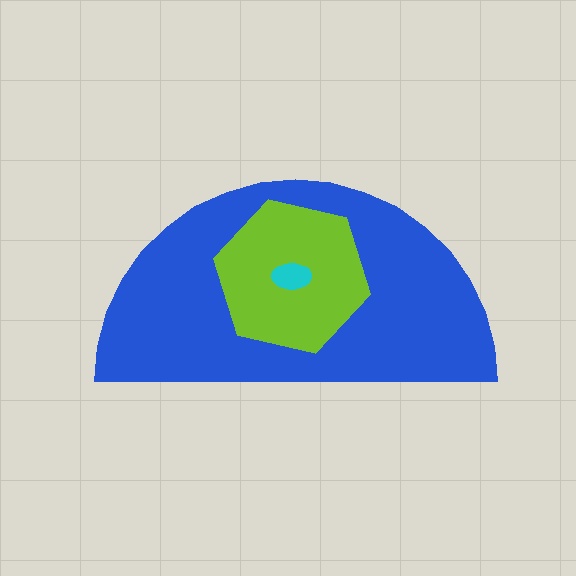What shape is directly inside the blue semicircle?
The lime hexagon.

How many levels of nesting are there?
3.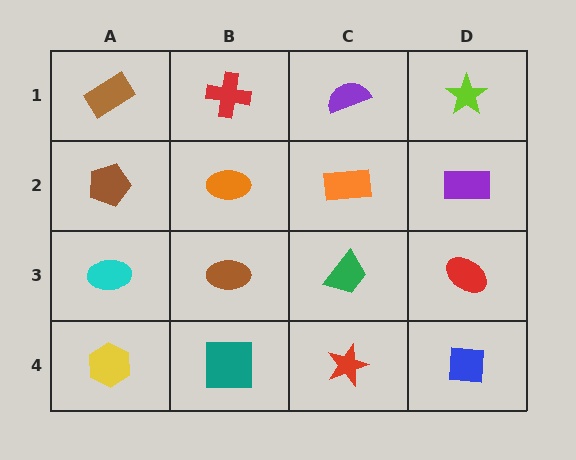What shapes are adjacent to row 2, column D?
A lime star (row 1, column D), a red ellipse (row 3, column D), an orange rectangle (row 2, column C).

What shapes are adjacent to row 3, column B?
An orange ellipse (row 2, column B), a teal square (row 4, column B), a cyan ellipse (row 3, column A), a green trapezoid (row 3, column C).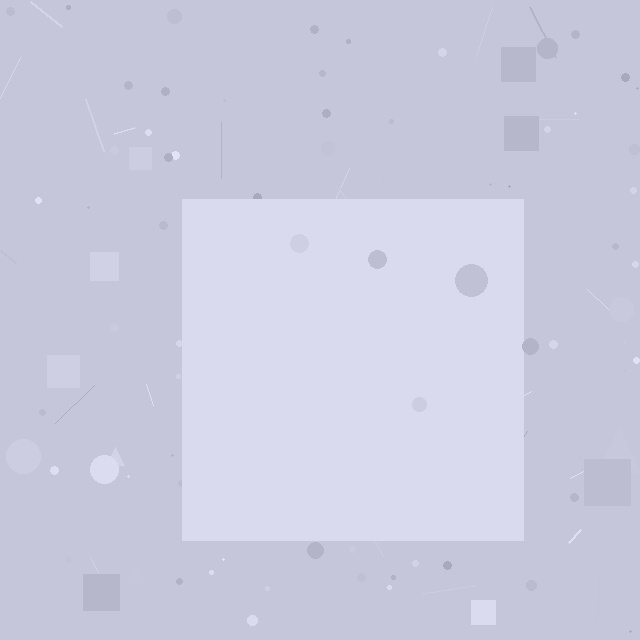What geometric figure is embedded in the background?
A square is embedded in the background.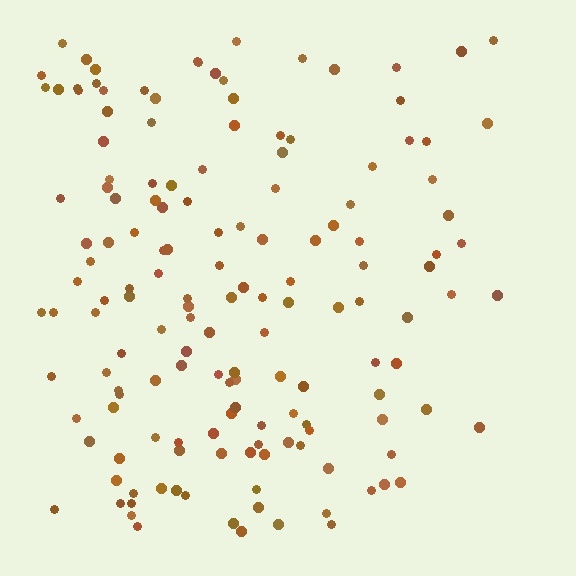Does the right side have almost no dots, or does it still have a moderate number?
Still a moderate number, just noticeably fewer than the left.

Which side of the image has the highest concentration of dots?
The left.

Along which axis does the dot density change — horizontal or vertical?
Horizontal.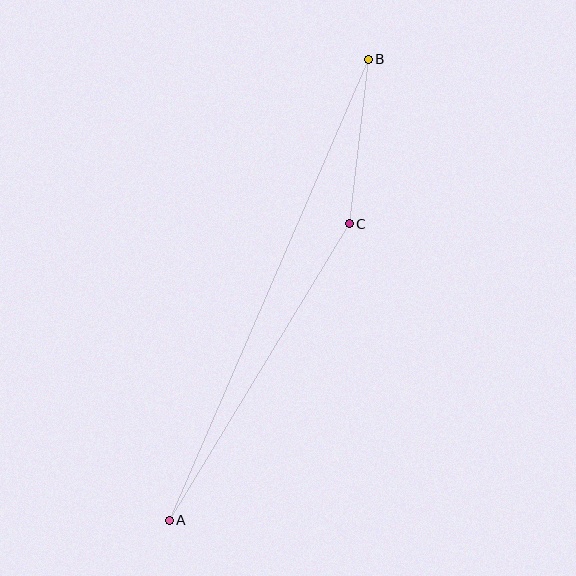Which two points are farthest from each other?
Points A and B are farthest from each other.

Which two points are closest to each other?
Points B and C are closest to each other.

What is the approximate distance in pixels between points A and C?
The distance between A and C is approximately 347 pixels.